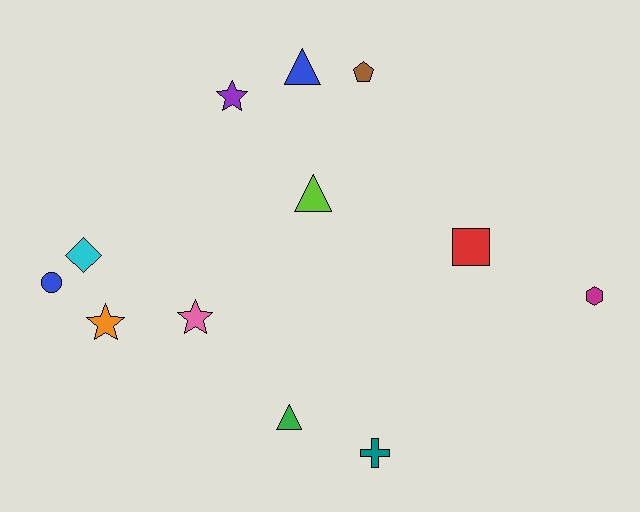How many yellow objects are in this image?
There are no yellow objects.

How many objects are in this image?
There are 12 objects.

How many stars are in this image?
There are 3 stars.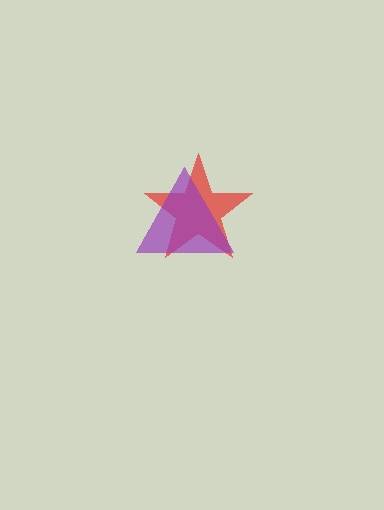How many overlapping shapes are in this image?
There are 2 overlapping shapes in the image.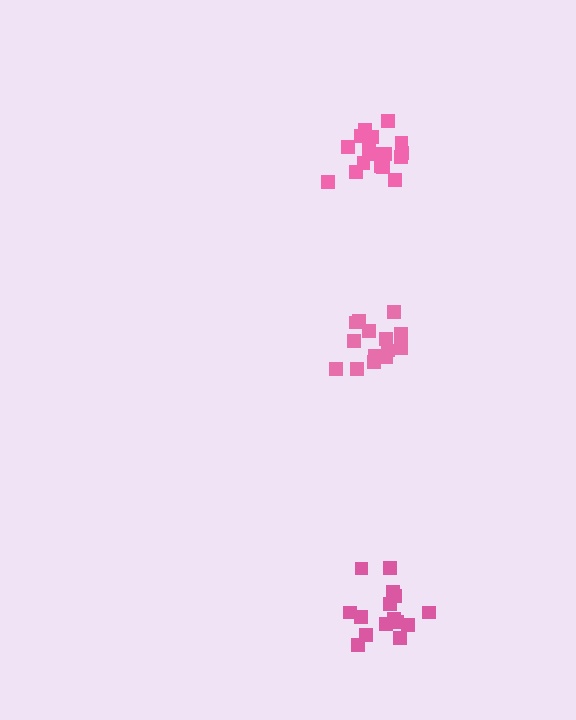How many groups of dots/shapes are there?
There are 3 groups.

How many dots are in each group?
Group 1: 14 dots, Group 2: 15 dots, Group 3: 18 dots (47 total).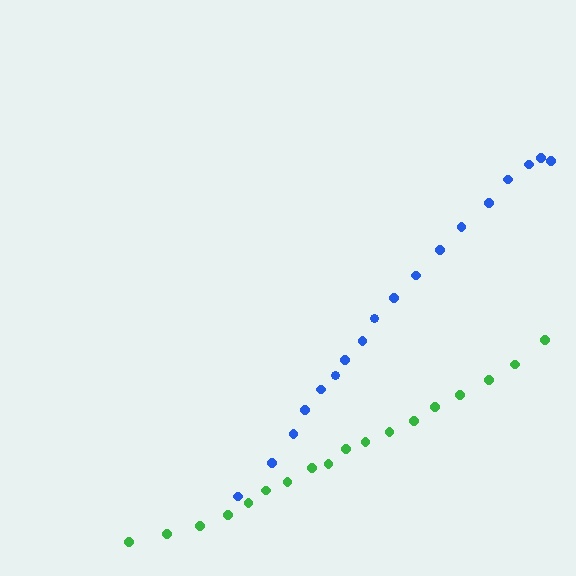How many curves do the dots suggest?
There are 2 distinct paths.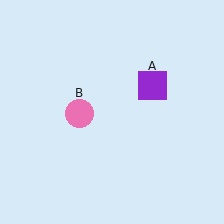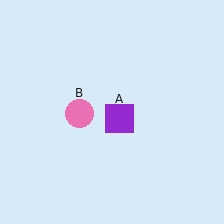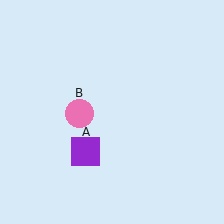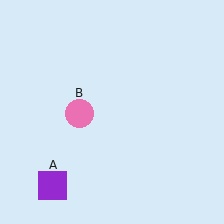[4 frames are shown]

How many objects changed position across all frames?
1 object changed position: purple square (object A).